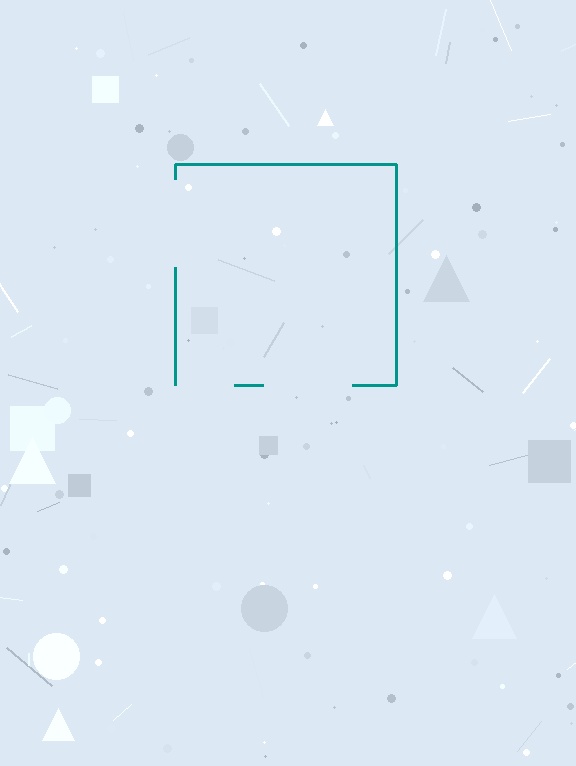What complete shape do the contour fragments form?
The contour fragments form a square.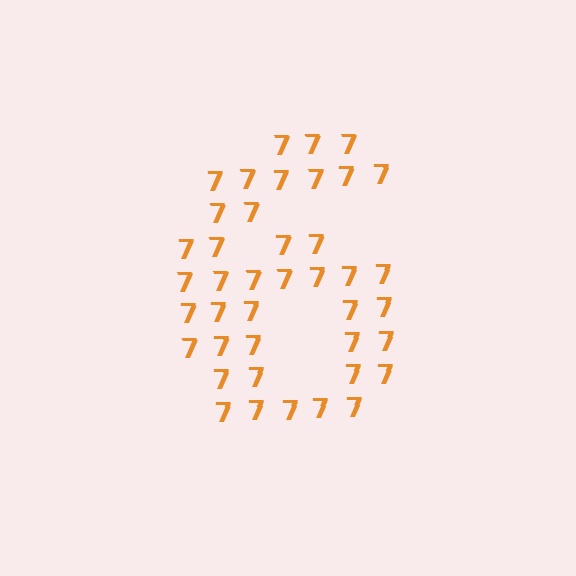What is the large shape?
The large shape is the digit 6.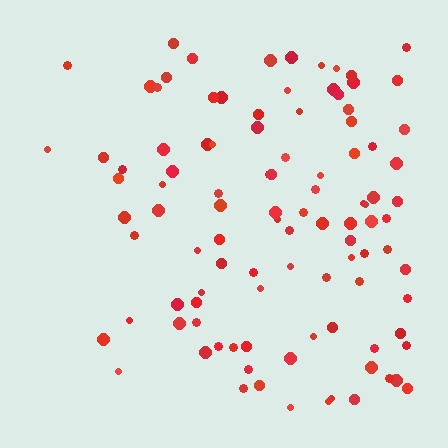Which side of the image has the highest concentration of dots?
The right.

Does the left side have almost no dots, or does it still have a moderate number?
Still a moderate number, just noticeably fewer than the right.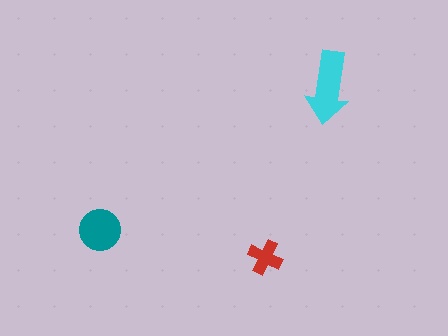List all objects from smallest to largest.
The red cross, the teal circle, the cyan arrow.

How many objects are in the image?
There are 3 objects in the image.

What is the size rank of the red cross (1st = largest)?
3rd.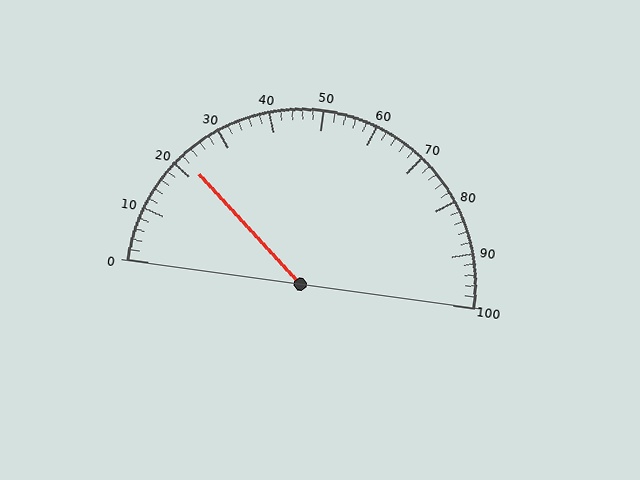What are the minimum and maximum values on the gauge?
The gauge ranges from 0 to 100.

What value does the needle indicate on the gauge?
The needle indicates approximately 22.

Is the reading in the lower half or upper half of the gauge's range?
The reading is in the lower half of the range (0 to 100).